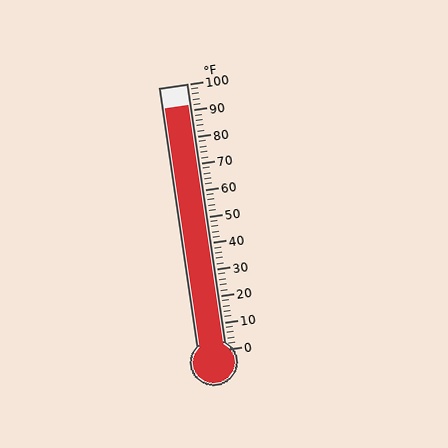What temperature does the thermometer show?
The thermometer shows approximately 92°F.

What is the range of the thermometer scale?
The thermometer scale ranges from 0°F to 100°F.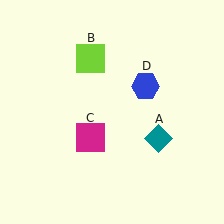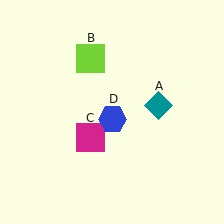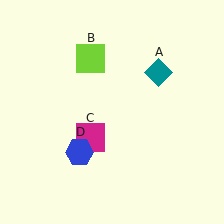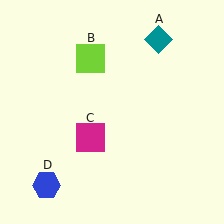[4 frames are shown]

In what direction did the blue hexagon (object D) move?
The blue hexagon (object D) moved down and to the left.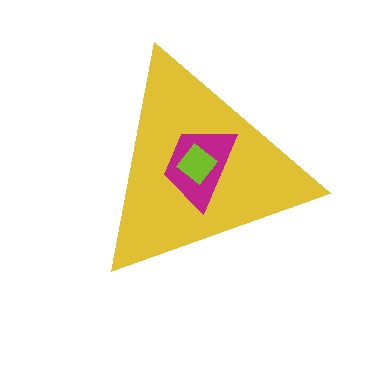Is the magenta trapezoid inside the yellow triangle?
Yes.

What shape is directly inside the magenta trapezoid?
The lime diamond.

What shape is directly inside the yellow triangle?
The magenta trapezoid.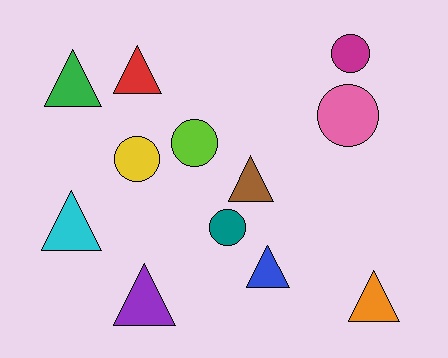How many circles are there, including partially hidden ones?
There are 5 circles.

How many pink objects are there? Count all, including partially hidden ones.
There is 1 pink object.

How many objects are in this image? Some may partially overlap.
There are 12 objects.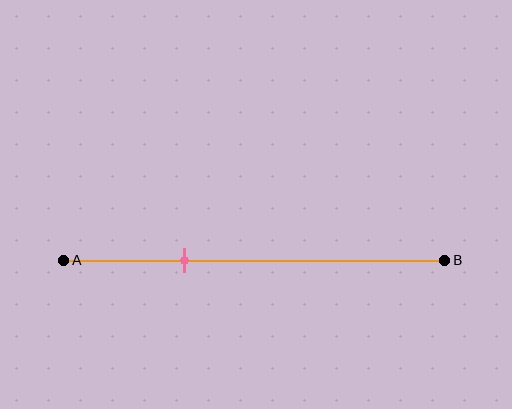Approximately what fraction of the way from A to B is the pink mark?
The pink mark is approximately 30% of the way from A to B.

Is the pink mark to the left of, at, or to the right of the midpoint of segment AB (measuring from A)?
The pink mark is to the left of the midpoint of segment AB.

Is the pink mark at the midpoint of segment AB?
No, the mark is at about 30% from A, not at the 50% midpoint.